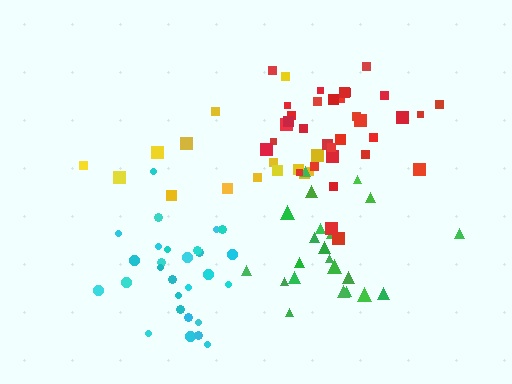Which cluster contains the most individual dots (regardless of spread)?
Red (33).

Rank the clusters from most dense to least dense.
red, cyan, green, yellow.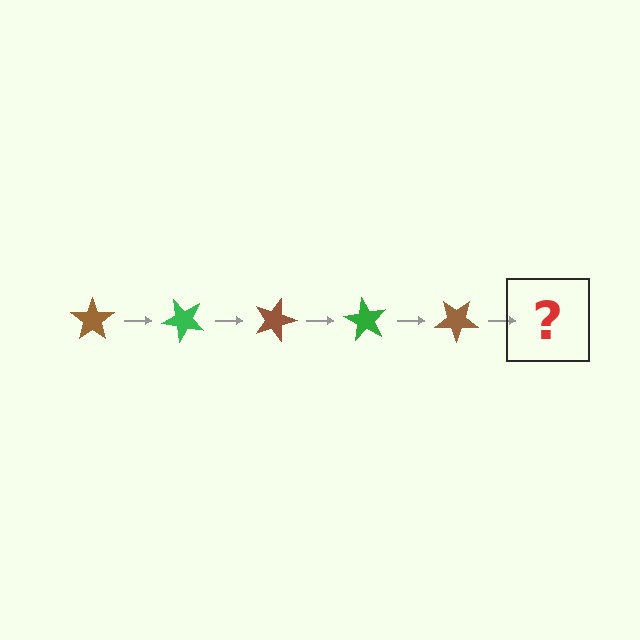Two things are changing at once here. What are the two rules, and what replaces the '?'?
The two rules are that it rotates 45 degrees each step and the color cycles through brown and green. The '?' should be a green star, rotated 225 degrees from the start.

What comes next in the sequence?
The next element should be a green star, rotated 225 degrees from the start.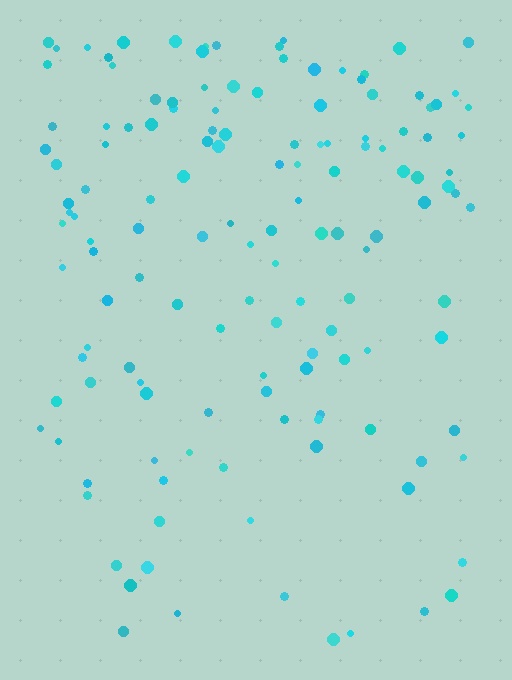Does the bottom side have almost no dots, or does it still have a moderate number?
Still a moderate number, just noticeably fewer than the top.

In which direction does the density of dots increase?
From bottom to top, with the top side densest.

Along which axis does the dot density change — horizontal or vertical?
Vertical.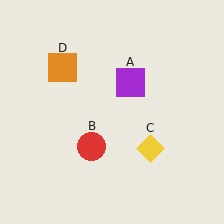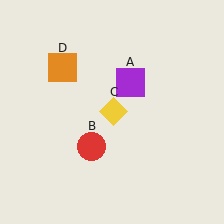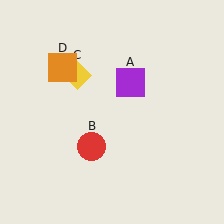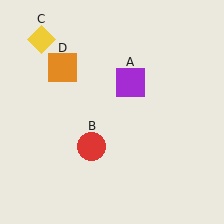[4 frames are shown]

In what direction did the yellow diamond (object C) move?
The yellow diamond (object C) moved up and to the left.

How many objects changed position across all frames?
1 object changed position: yellow diamond (object C).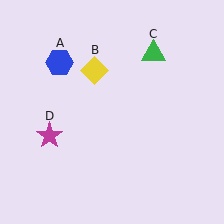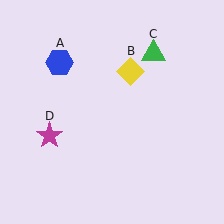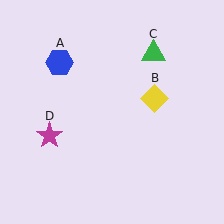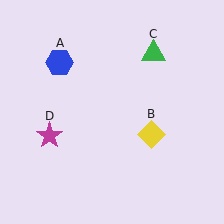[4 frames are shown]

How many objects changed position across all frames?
1 object changed position: yellow diamond (object B).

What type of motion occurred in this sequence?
The yellow diamond (object B) rotated clockwise around the center of the scene.